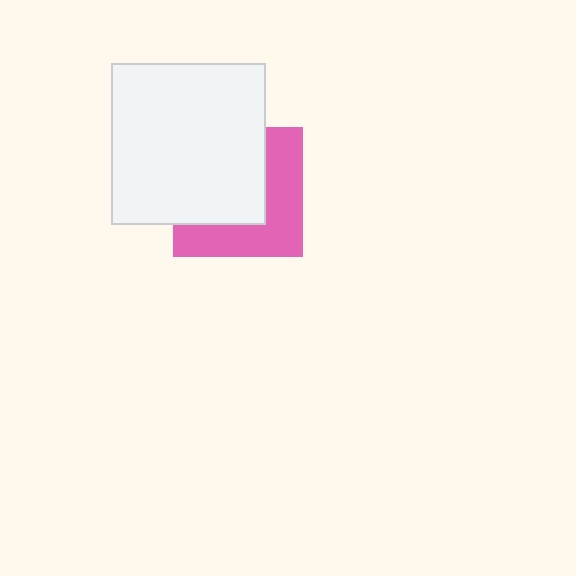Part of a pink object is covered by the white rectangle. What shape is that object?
It is a square.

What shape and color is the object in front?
The object in front is a white rectangle.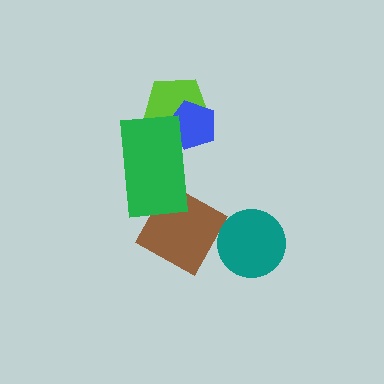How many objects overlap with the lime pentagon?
2 objects overlap with the lime pentagon.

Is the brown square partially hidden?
Yes, it is partially covered by another shape.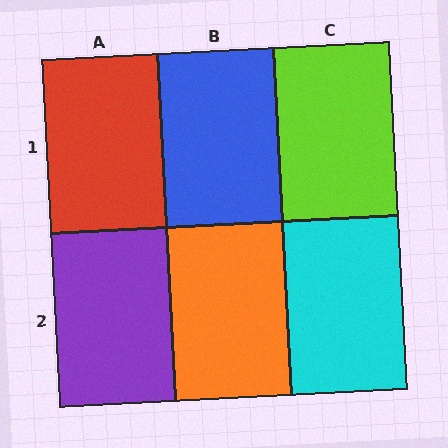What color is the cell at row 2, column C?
Cyan.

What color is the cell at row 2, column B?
Orange.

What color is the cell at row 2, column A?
Purple.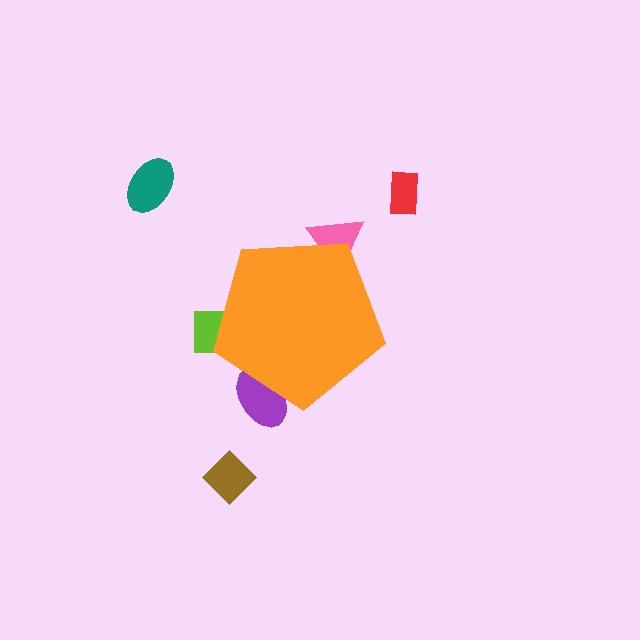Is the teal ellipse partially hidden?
No, the teal ellipse is fully visible.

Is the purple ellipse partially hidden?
Yes, the purple ellipse is partially hidden behind the orange pentagon.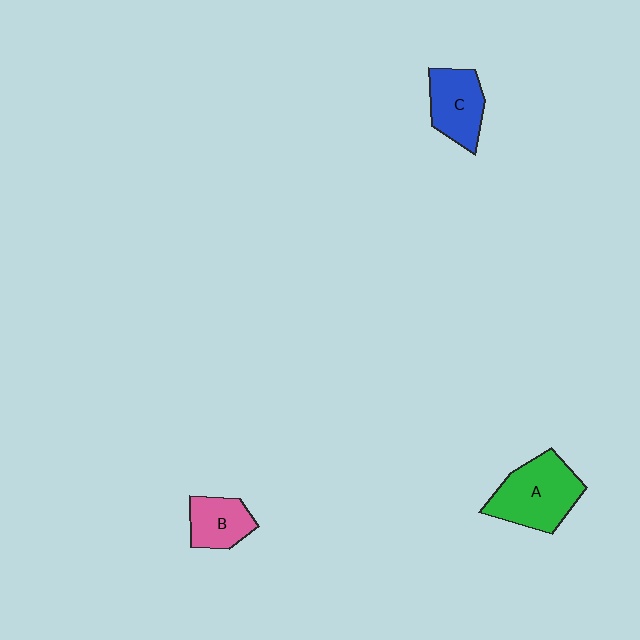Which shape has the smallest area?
Shape B (pink).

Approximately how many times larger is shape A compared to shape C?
Approximately 1.4 times.